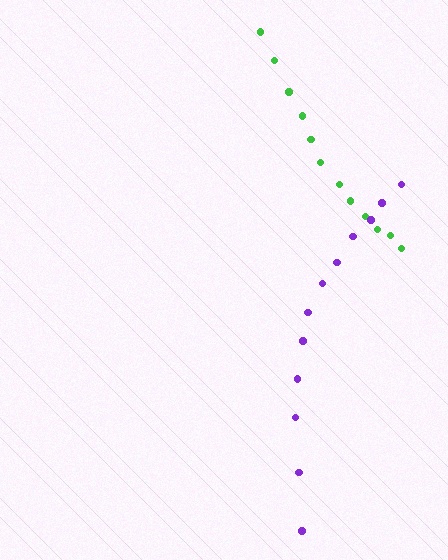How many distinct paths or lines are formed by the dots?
There are 2 distinct paths.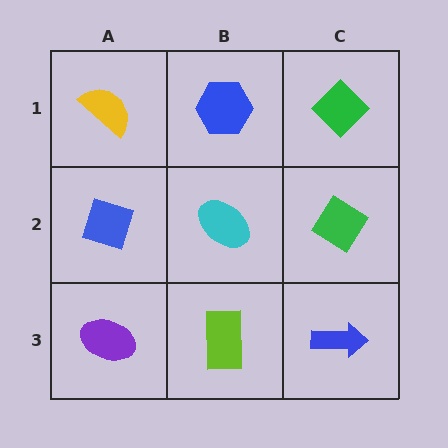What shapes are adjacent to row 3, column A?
A blue diamond (row 2, column A), a lime rectangle (row 3, column B).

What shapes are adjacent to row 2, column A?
A yellow semicircle (row 1, column A), a purple ellipse (row 3, column A), a cyan ellipse (row 2, column B).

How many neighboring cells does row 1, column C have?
2.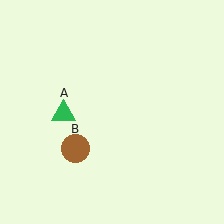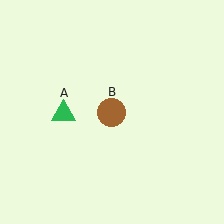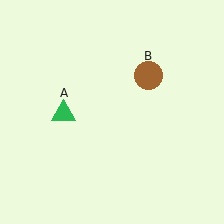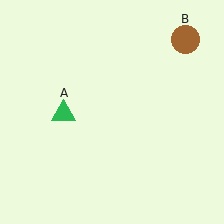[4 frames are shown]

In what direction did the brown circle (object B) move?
The brown circle (object B) moved up and to the right.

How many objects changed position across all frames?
1 object changed position: brown circle (object B).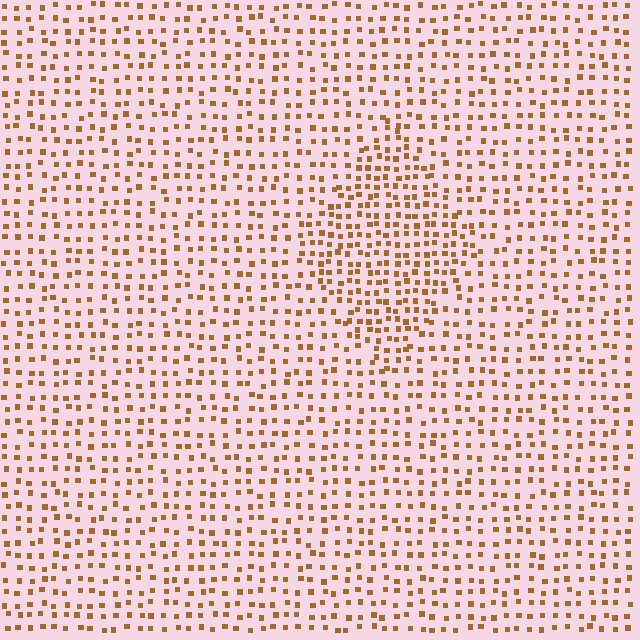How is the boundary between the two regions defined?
The boundary is defined by a change in element density (approximately 1.6x ratio). All elements are the same color, size, and shape.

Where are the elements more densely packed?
The elements are more densely packed inside the diamond boundary.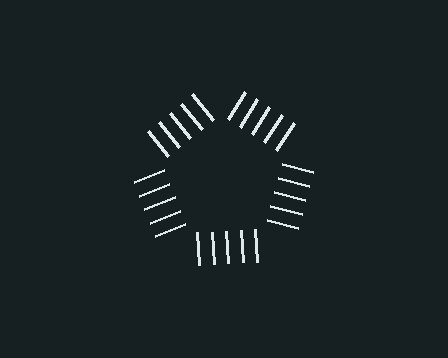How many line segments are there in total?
25 — 5 along each of the 5 edges.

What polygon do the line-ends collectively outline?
An illusory pentagon — the line segments terminate on its edges but no continuous stroke is drawn.